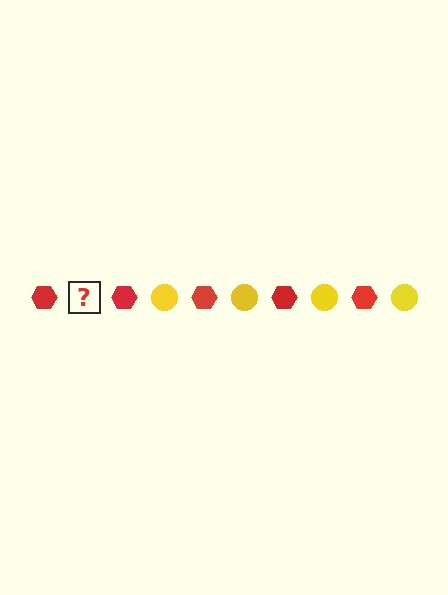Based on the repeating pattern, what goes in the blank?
The blank should be a yellow circle.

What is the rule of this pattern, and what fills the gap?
The rule is that the pattern alternates between red hexagon and yellow circle. The gap should be filled with a yellow circle.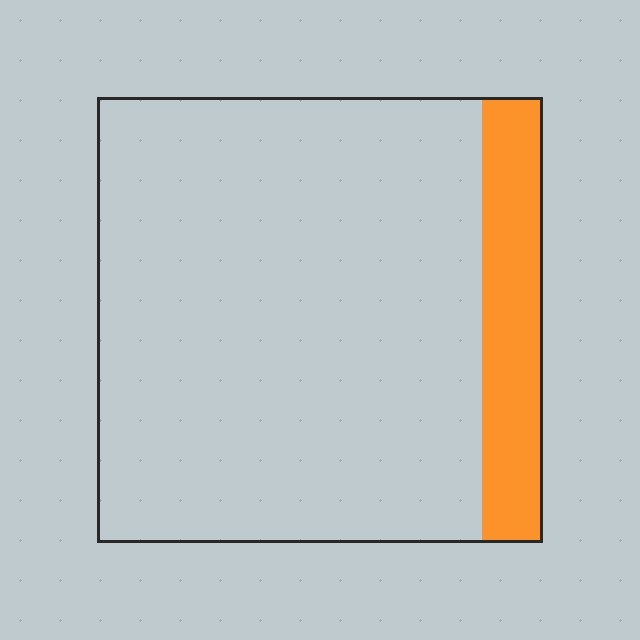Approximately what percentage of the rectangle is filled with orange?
Approximately 15%.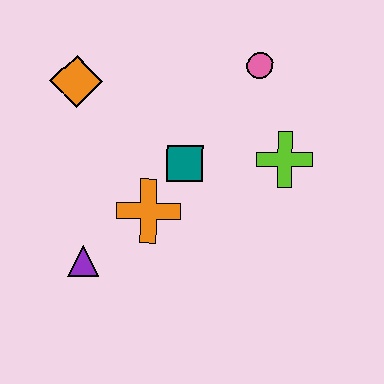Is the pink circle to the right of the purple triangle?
Yes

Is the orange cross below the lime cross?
Yes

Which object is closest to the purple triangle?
The orange cross is closest to the purple triangle.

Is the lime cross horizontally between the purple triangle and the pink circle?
No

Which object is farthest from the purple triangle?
The pink circle is farthest from the purple triangle.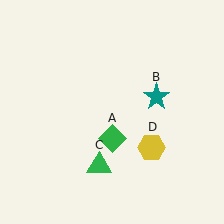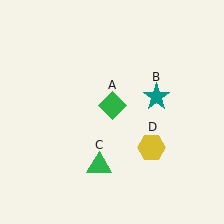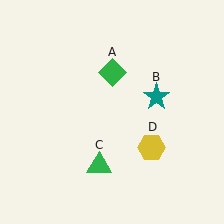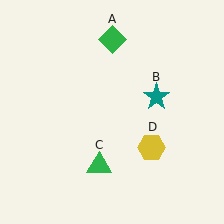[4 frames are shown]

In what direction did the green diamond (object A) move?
The green diamond (object A) moved up.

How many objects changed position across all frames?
1 object changed position: green diamond (object A).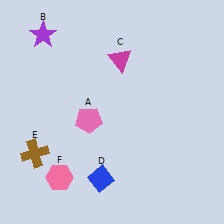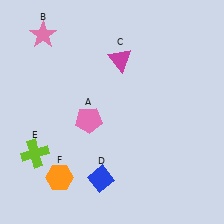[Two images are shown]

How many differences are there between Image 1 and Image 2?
There are 3 differences between the two images.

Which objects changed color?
B changed from purple to pink. E changed from brown to lime. F changed from pink to orange.